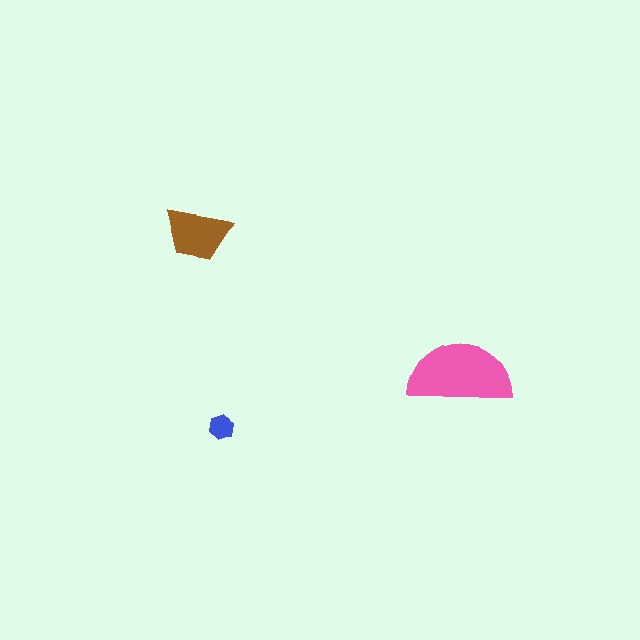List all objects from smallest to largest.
The blue hexagon, the brown trapezoid, the pink semicircle.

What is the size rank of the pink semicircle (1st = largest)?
1st.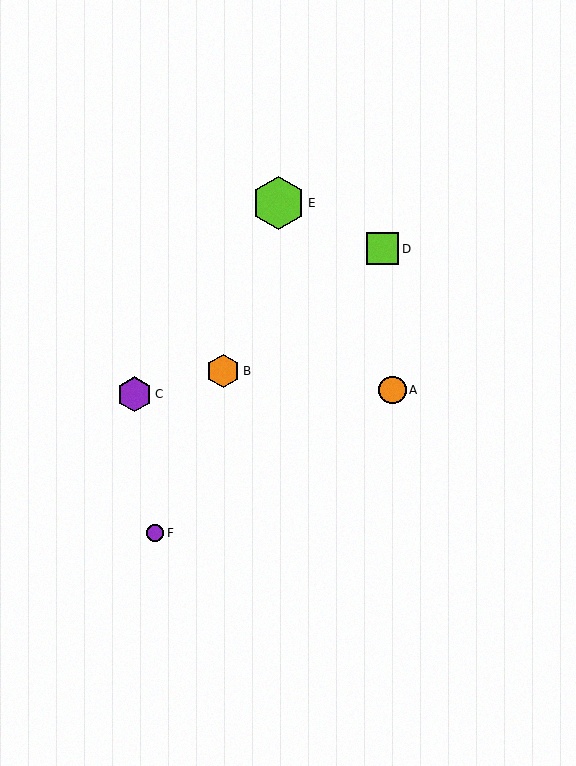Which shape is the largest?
The lime hexagon (labeled E) is the largest.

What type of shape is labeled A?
Shape A is an orange circle.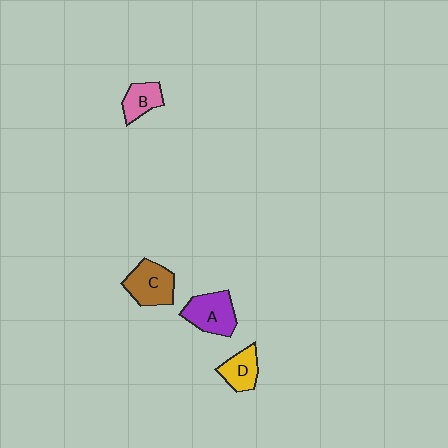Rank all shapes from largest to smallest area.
From largest to smallest: A (purple), C (brown), D (yellow), B (pink).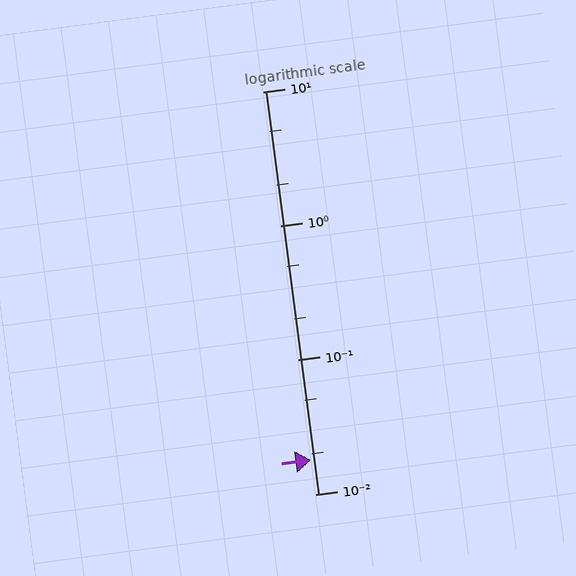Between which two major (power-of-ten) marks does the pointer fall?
The pointer is between 0.01 and 0.1.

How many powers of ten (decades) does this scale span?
The scale spans 3 decades, from 0.01 to 10.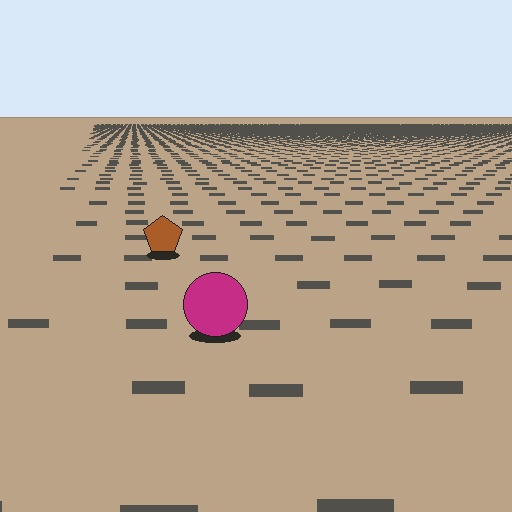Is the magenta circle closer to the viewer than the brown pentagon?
Yes. The magenta circle is closer — you can tell from the texture gradient: the ground texture is coarser near it.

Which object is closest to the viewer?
The magenta circle is closest. The texture marks near it are larger and more spread out.